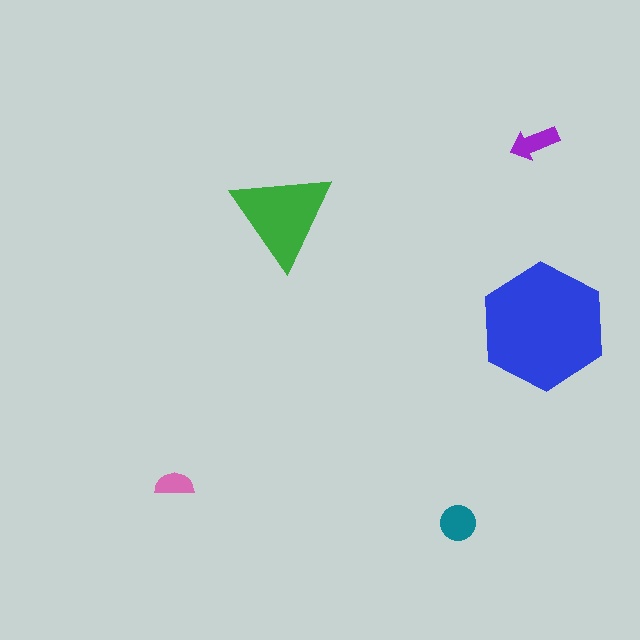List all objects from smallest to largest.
The pink semicircle, the purple arrow, the teal circle, the green triangle, the blue hexagon.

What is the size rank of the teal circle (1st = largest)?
3rd.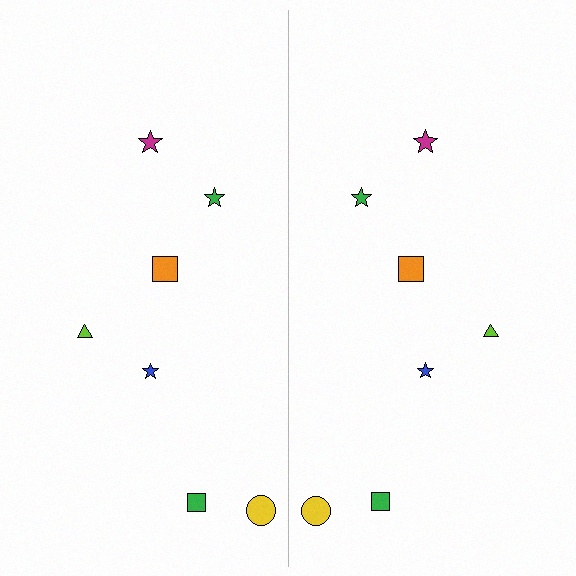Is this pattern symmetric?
Yes, this pattern has bilateral (reflection) symmetry.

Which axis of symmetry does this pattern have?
The pattern has a vertical axis of symmetry running through the center of the image.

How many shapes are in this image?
There are 14 shapes in this image.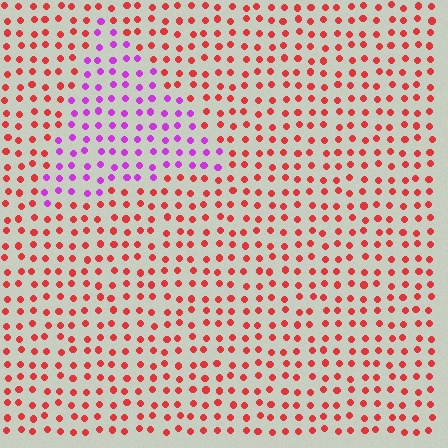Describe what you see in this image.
The image is filled with small red elements in a uniform arrangement. A triangle-shaped region is visible where the elements are tinted to a slightly different hue, forming a subtle color boundary.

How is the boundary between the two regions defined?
The boundary is defined purely by a slight shift in hue (about 63 degrees). Spacing, size, and orientation are identical on both sides.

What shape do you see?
I see a triangle.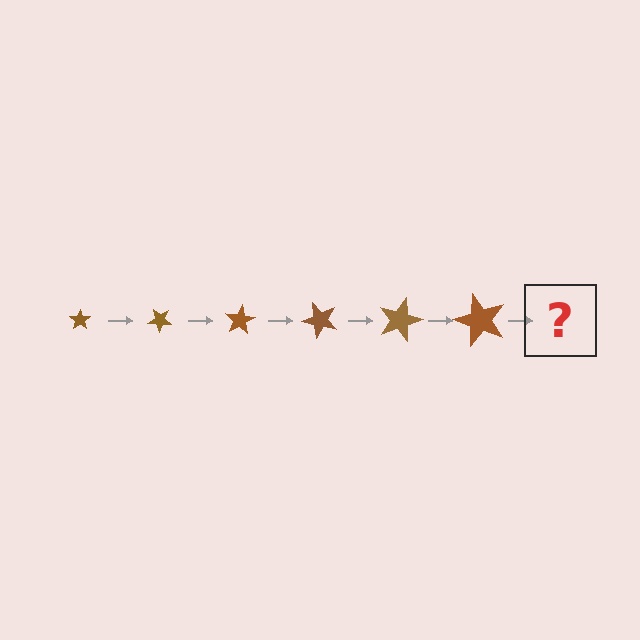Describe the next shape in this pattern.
It should be a star, larger than the previous one and rotated 240 degrees from the start.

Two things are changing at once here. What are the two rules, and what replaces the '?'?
The two rules are that the star grows larger each step and it rotates 40 degrees each step. The '?' should be a star, larger than the previous one and rotated 240 degrees from the start.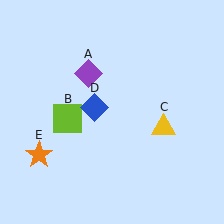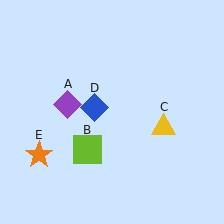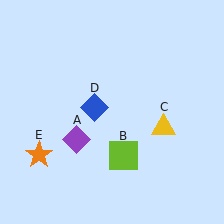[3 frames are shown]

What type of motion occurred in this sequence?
The purple diamond (object A), lime square (object B) rotated counterclockwise around the center of the scene.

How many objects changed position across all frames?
2 objects changed position: purple diamond (object A), lime square (object B).